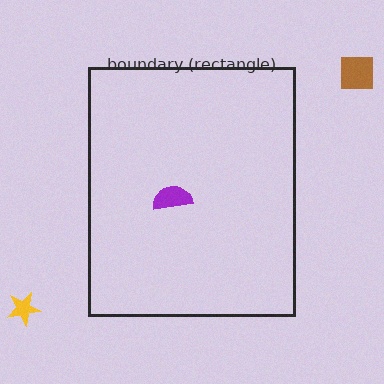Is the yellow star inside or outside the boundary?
Outside.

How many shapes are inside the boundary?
1 inside, 2 outside.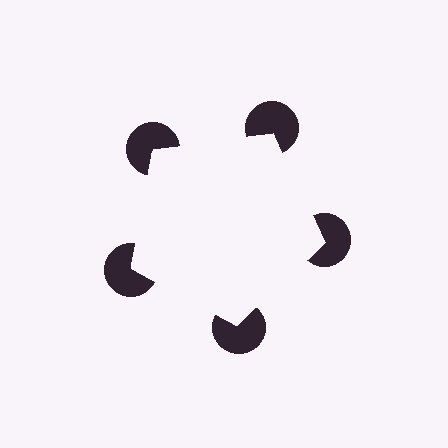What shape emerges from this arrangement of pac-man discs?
An illusory pentagon — its edges are inferred from the aligned wedge cuts in the pac-man discs, not physically drawn.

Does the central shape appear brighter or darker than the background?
It typically appears slightly brighter than the background, even though no actual brightness change is drawn.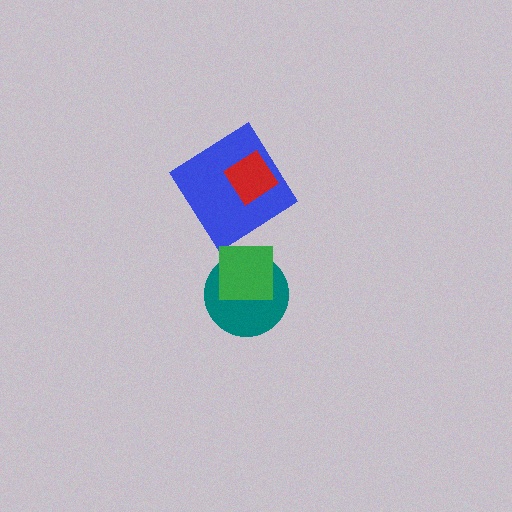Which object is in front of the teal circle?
The green square is in front of the teal circle.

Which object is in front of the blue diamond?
The red diamond is in front of the blue diamond.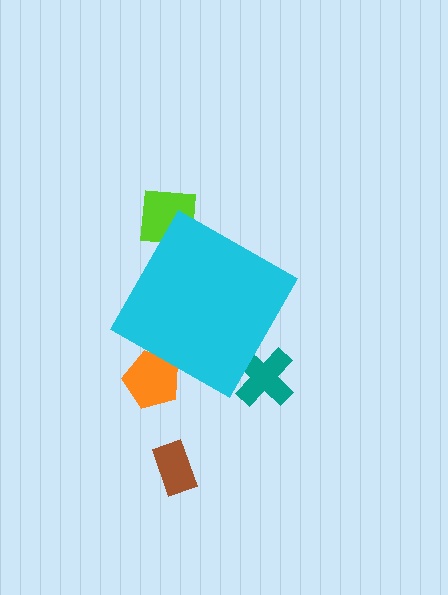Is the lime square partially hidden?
Yes, the lime square is partially hidden behind the cyan diamond.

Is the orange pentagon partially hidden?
Yes, the orange pentagon is partially hidden behind the cyan diamond.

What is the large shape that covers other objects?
A cyan diamond.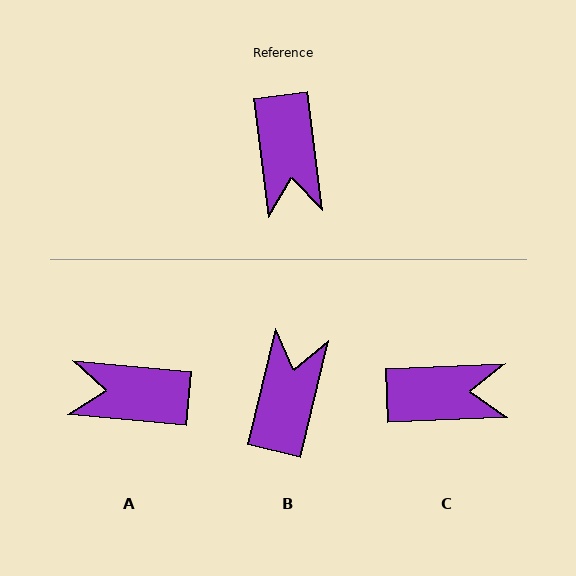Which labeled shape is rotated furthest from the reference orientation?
B, about 159 degrees away.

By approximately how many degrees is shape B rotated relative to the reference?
Approximately 159 degrees counter-clockwise.